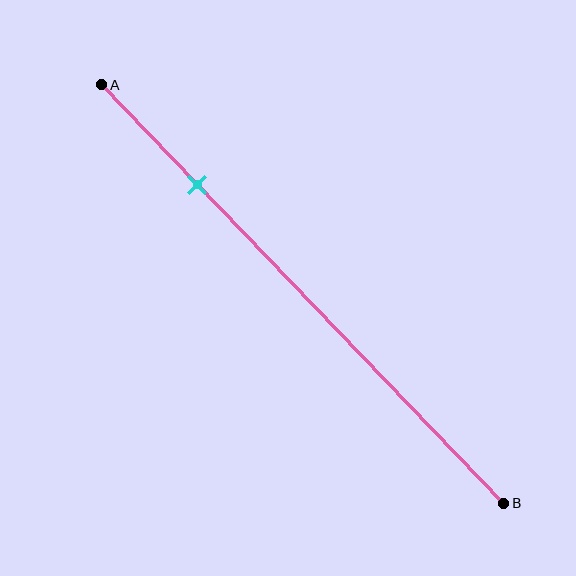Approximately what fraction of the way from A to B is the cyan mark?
The cyan mark is approximately 25% of the way from A to B.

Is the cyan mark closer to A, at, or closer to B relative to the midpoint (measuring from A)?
The cyan mark is closer to point A than the midpoint of segment AB.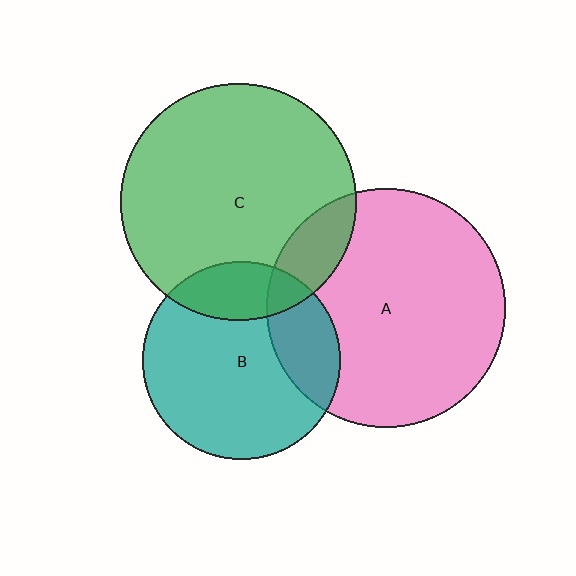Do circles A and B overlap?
Yes.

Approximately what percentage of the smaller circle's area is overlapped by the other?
Approximately 20%.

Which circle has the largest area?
Circle A (pink).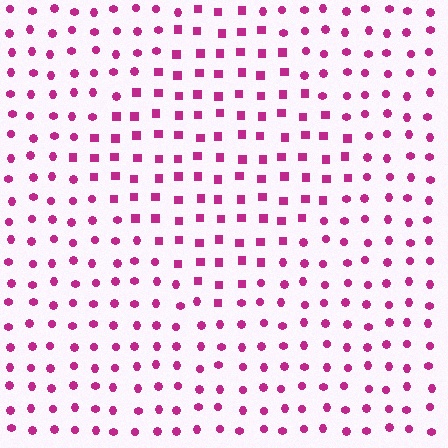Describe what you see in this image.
The image is filled with small magenta elements arranged in a uniform grid. A diamond-shaped region contains squares, while the surrounding area contains circles. The boundary is defined purely by the change in element shape.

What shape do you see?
I see a diamond.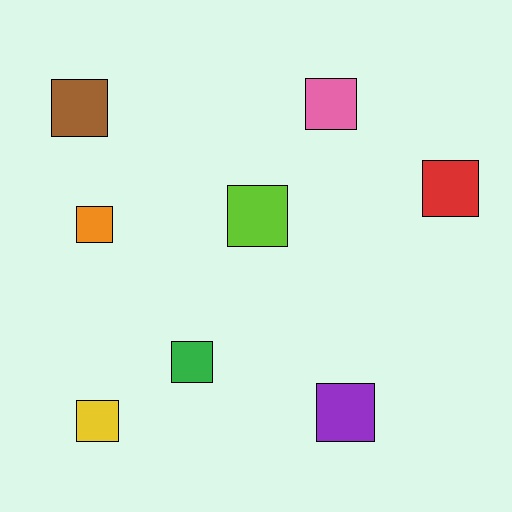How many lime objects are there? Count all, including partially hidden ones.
There is 1 lime object.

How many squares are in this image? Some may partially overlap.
There are 8 squares.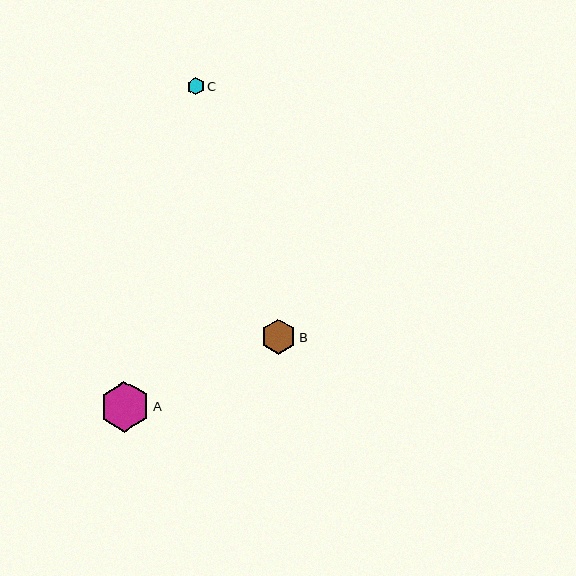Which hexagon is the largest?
Hexagon A is the largest with a size of approximately 50 pixels.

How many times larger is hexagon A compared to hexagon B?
Hexagon A is approximately 1.4 times the size of hexagon B.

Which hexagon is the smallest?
Hexagon C is the smallest with a size of approximately 17 pixels.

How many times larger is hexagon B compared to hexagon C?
Hexagon B is approximately 2.0 times the size of hexagon C.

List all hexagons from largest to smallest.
From largest to smallest: A, B, C.